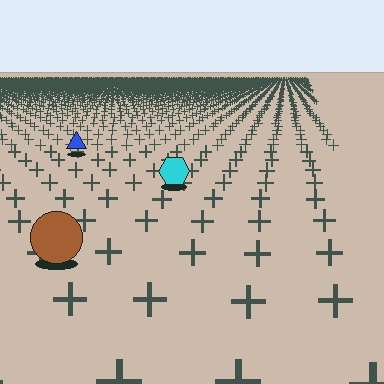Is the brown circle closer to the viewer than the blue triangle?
Yes. The brown circle is closer — you can tell from the texture gradient: the ground texture is coarser near it.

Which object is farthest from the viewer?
The blue triangle is farthest from the viewer. It appears smaller and the ground texture around it is denser.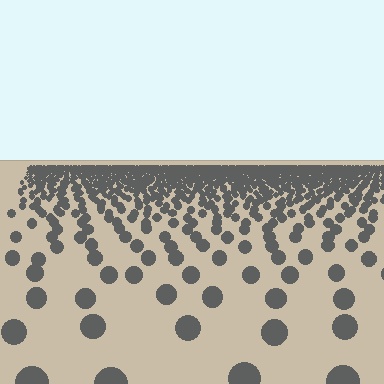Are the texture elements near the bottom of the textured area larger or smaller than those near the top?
Larger. Near the bottom, elements are closer to the viewer and appear at a bigger on-screen size.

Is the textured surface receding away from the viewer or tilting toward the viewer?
The surface is receding away from the viewer. Texture elements get smaller and denser toward the top.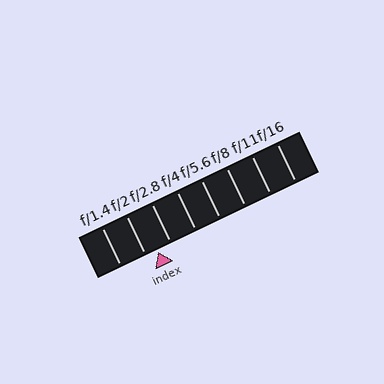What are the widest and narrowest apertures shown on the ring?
The widest aperture shown is f/1.4 and the narrowest is f/16.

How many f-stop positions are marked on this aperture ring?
There are 8 f-stop positions marked.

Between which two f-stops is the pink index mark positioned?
The index mark is between f/2 and f/2.8.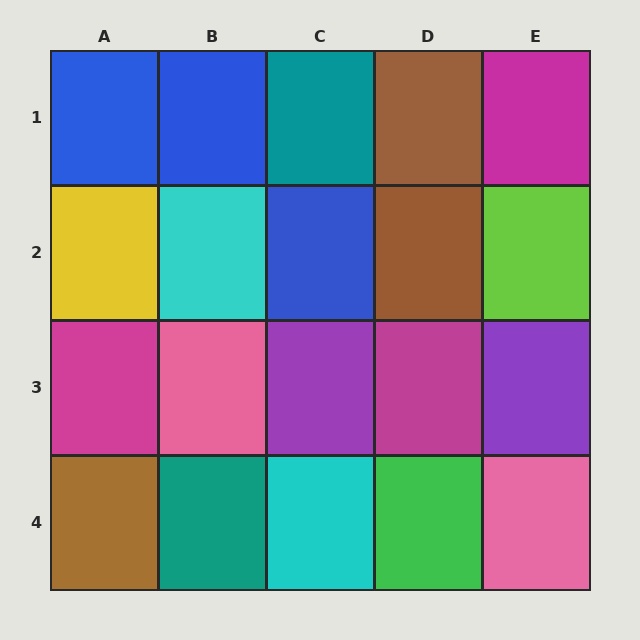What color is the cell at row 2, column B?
Cyan.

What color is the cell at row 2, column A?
Yellow.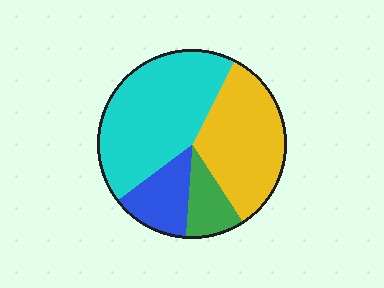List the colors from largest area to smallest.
From largest to smallest: cyan, yellow, blue, green.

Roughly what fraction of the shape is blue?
Blue takes up less than a sixth of the shape.